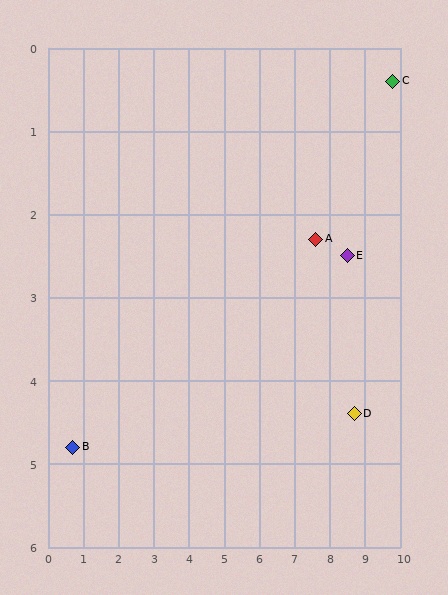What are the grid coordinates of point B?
Point B is at approximately (0.7, 4.8).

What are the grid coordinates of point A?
Point A is at approximately (7.6, 2.3).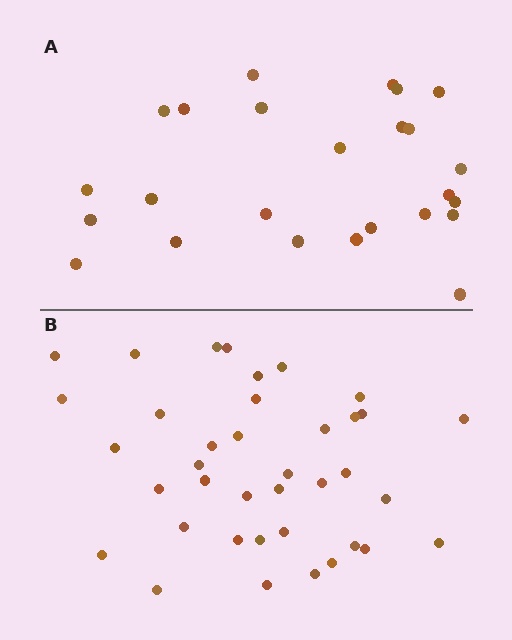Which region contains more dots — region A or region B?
Region B (the bottom region) has more dots.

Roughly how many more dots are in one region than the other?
Region B has approximately 15 more dots than region A.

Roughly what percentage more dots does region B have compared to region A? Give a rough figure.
About 50% more.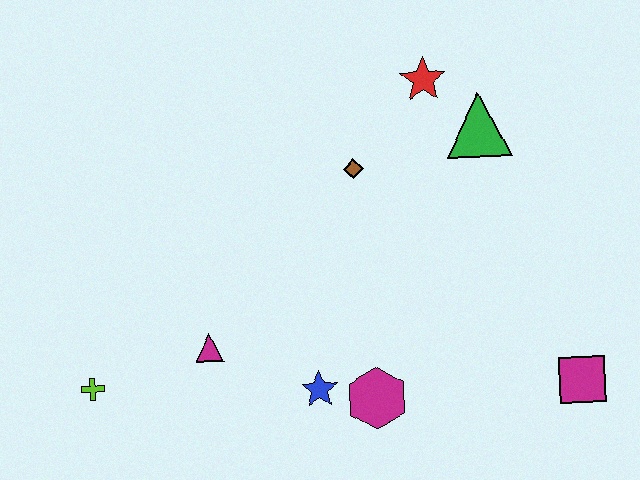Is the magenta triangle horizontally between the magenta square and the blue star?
No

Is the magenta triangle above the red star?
No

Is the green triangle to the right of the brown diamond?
Yes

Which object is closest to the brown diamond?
The red star is closest to the brown diamond.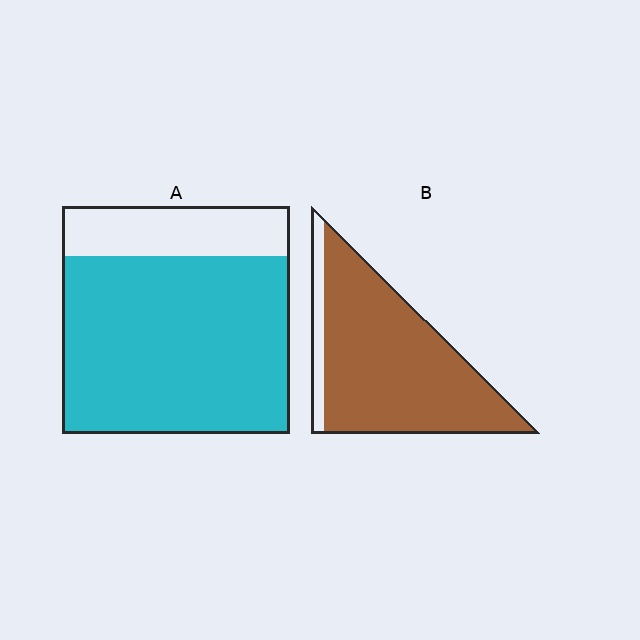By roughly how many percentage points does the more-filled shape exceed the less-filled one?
By roughly 10 percentage points (B over A).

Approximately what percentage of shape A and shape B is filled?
A is approximately 80% and B is approximately 90%.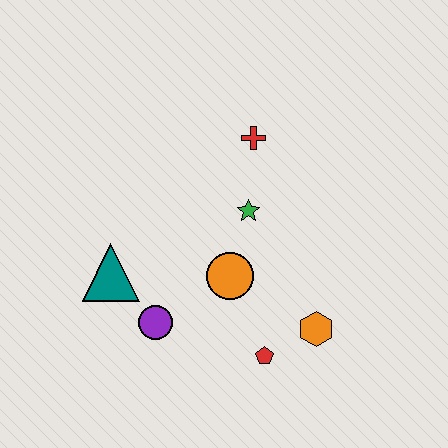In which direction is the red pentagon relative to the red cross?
The red pentagon is below the red cross.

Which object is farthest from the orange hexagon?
The teal triangle is farthest from the orange hexagon.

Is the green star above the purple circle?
Yes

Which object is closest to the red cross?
The green star is closest to the red cross.